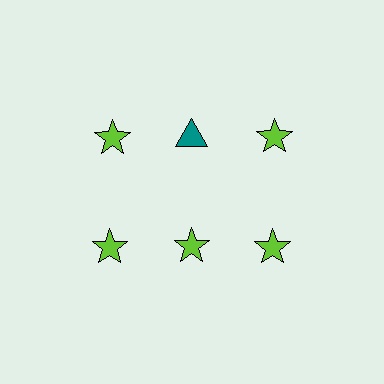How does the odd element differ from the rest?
It differs in both color (teal instead of lime) and shape (triangle instead of star).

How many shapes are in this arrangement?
There are 6 shapes arranged in a grid pattern.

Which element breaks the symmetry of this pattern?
The teal triangle in the top row, second from left column breaks the symmetry. All other shapes are lime stars.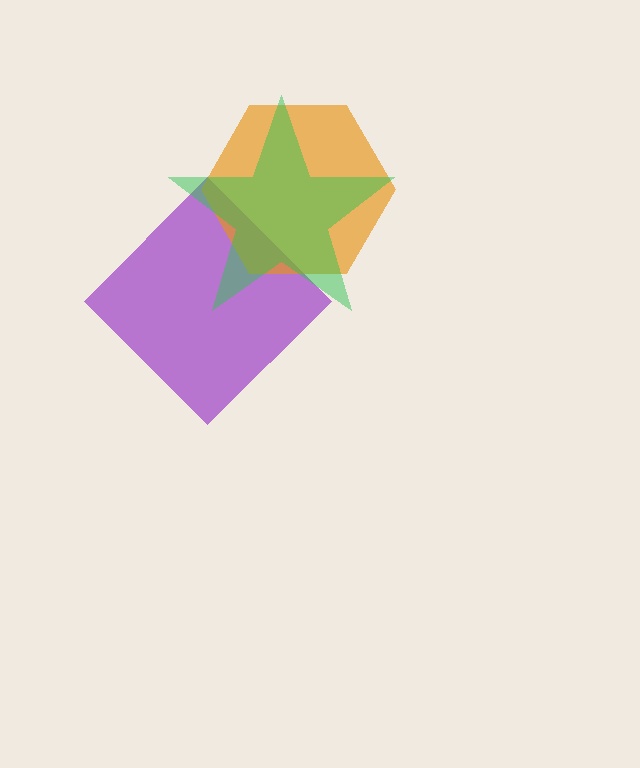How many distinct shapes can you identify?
There are 3 distinct shapes: a purple diamond, an orange hexagon, a green star.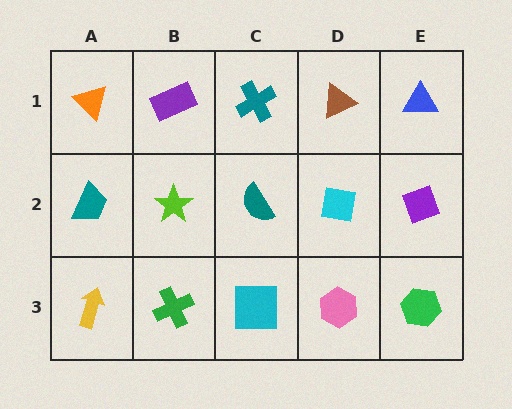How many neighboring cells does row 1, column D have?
3.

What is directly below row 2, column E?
A green hexagon.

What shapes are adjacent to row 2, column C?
A teal cross (row 1, column C), a cyan square (row 3, column C), a lime star (row 2, column B), a cyan square (row 2, column D).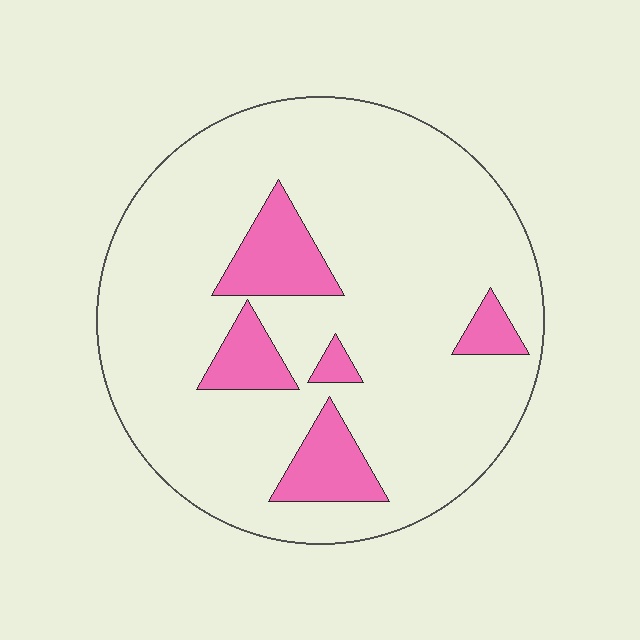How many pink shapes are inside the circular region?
5.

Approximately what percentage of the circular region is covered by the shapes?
Approximately 15%.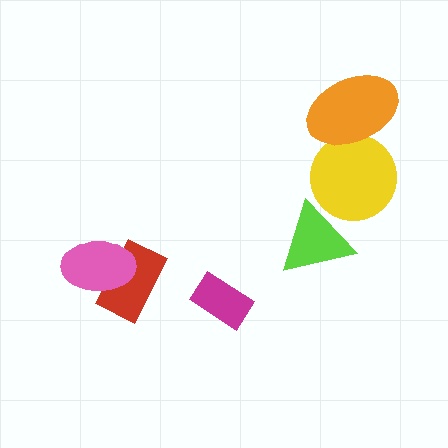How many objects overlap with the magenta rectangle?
0 objects overlap with the magenta rectangle.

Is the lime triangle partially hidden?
Yes, it is partially covered by another shape.